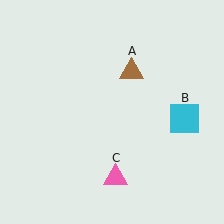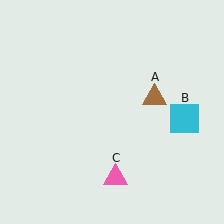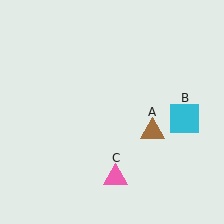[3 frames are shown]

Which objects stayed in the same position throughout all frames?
Cyan square (object B) and pink triangle (object C) remained stationary.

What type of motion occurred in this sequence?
The brown triangle (object A) rotated clockwise around the center of the scene.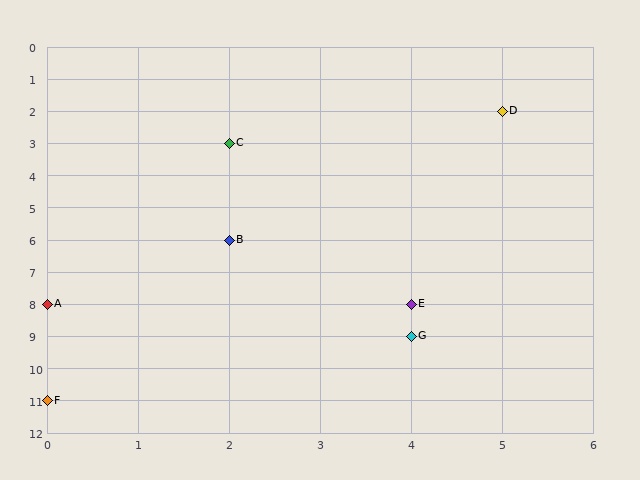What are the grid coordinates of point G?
Point G is at grid coordinates (4, 9).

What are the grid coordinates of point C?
Point C is at grid coordinates (2, 3).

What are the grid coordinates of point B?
Point B is at grid coordinates (2, 6).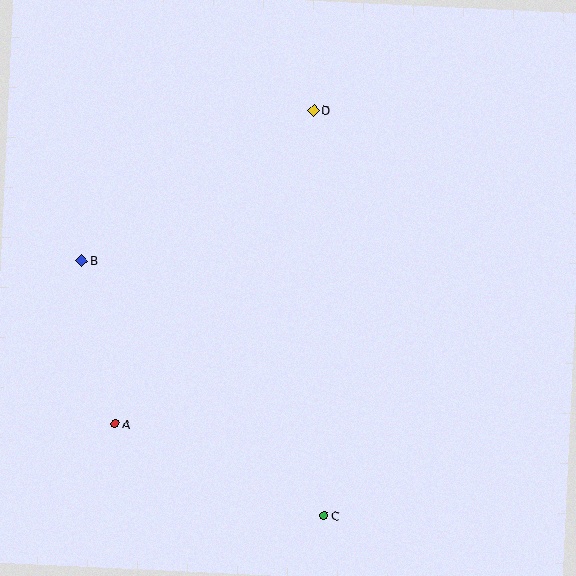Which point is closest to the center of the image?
Point D at (313, 110) is closest to the center.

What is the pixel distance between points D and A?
The distance between D and A is 371 pixels.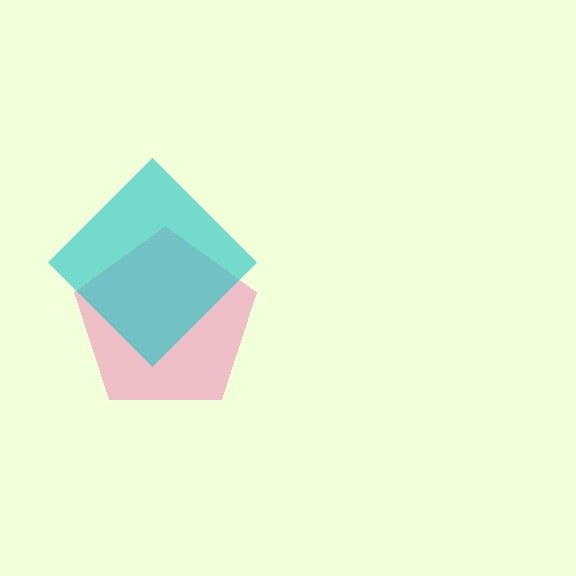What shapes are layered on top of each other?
The layered shapes are: a pink pentagon, a cyan diamond.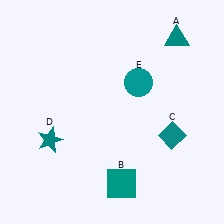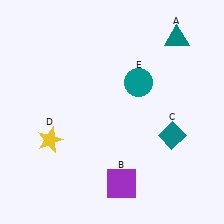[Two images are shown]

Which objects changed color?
B changed from teal to purple. D changed from teal to yellow.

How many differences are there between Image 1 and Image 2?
There are 2 differences between the two images.